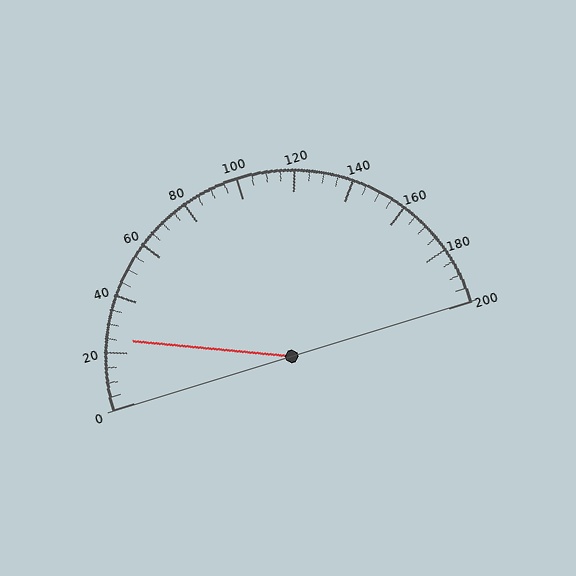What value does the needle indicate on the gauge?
The needle indicates approximately 25.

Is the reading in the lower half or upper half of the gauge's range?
The reading is in the lower half of the range (0 to 200).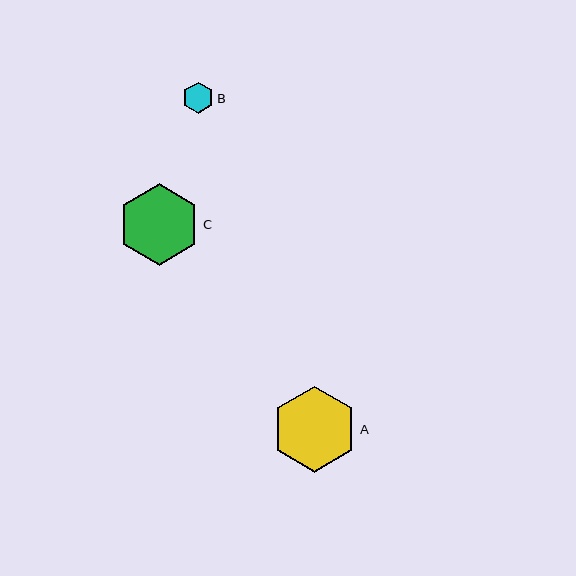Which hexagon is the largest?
Hexagon A is the largest with a size of approximately 86 pixels.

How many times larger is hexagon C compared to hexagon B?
Hexagon C is approximately 2.6 times the size of hexagon B.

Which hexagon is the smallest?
Hexagon B is the smallest with a size of approximately 31 pixels.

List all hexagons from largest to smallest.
From largest to smallest: A, C, B.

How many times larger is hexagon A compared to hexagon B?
Hexagon A is approximately 2.8 times the size of hexagon B.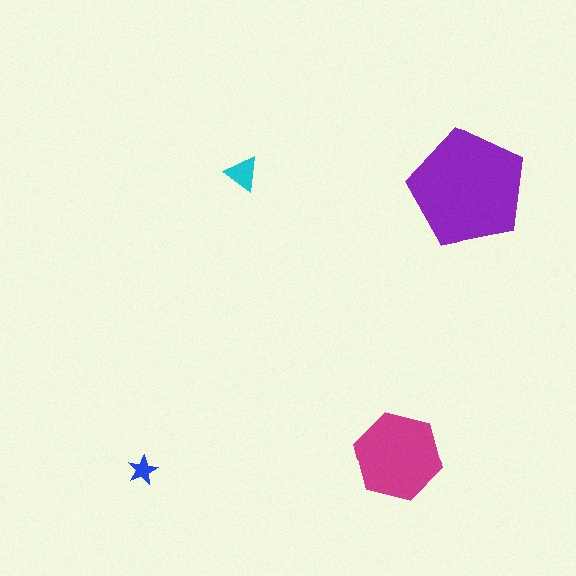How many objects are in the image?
There are 4 objects in the image.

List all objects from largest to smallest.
The purple pentagon, the magenta hexagon, the cyan triangle, the blue star.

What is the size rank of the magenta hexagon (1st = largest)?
2nd.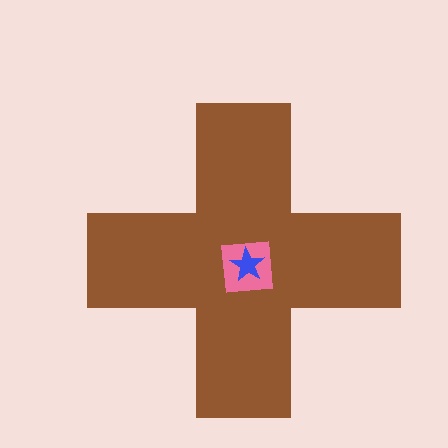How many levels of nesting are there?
3.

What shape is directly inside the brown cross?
The pink square.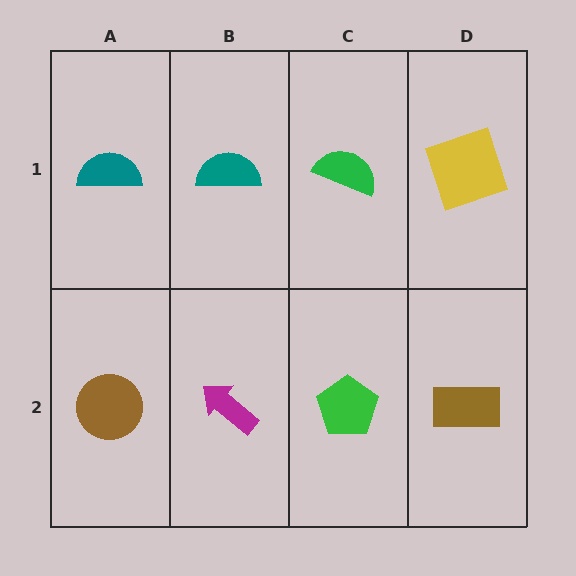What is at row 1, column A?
A teal semicircle.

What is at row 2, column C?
A green pentagon.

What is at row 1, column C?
A green semicircle.